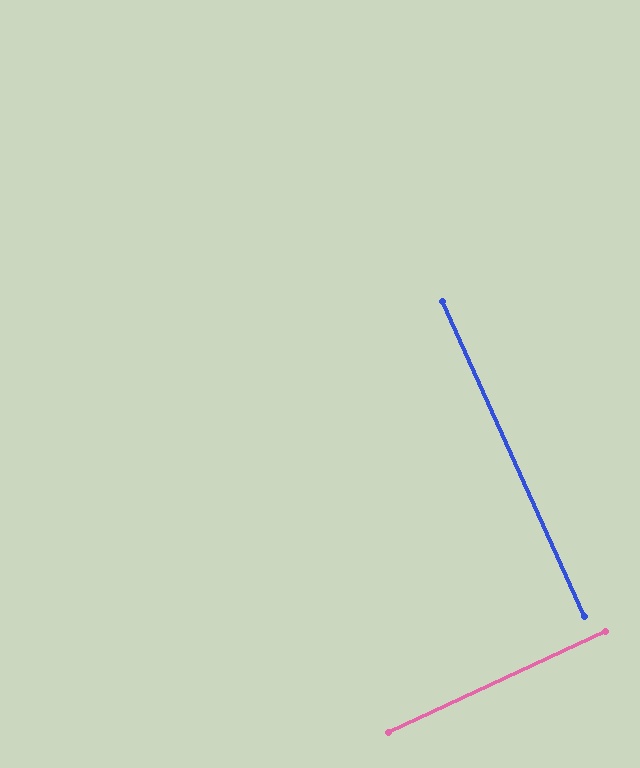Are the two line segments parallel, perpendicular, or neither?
Perpendicular — they meet at approximately 89°.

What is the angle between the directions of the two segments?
Approximately 89 degrees.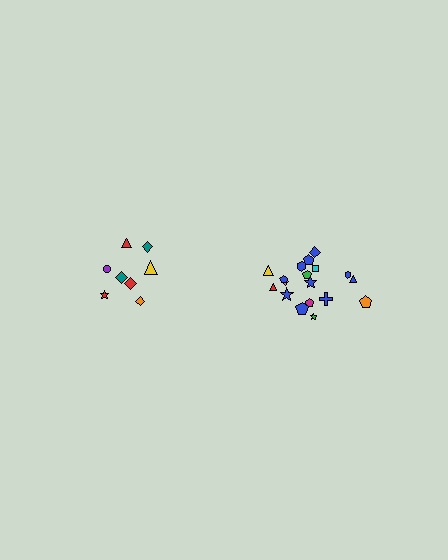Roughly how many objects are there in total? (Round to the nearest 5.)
Roughly 25 objects in total.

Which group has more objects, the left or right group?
The right group.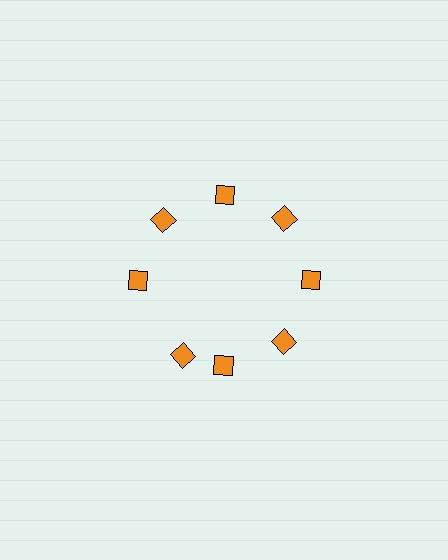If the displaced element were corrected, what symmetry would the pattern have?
It would have 8-fold rotational symmetry — the pattern would map onto itself every 45 degrees.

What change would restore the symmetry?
The symmetry would be restored by rotating it back into even spacing with its neighbors so that all 8 diamonds sit at equal angles and equal distance from the center.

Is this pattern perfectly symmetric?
No. The 8 orange diamonds are arranged in a ring, but one element near the 8 o'clock position is rotated out of alignment along the ring, breaking the 8-fold rotational symmetry.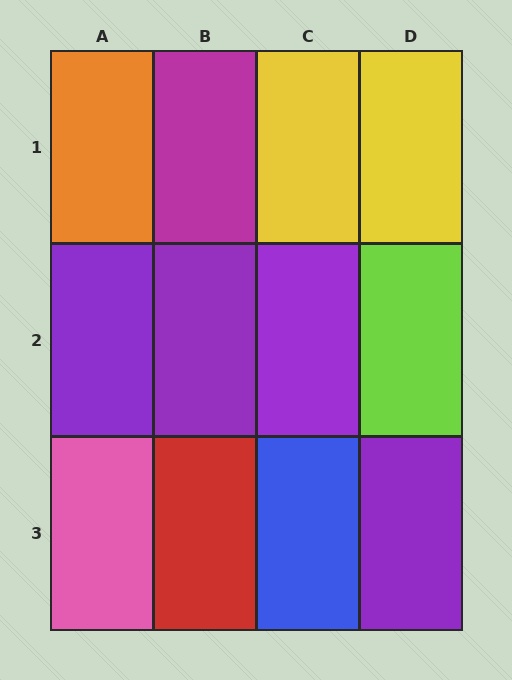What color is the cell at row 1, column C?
Yellow.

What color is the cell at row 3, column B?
Red.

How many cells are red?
1 cell is red.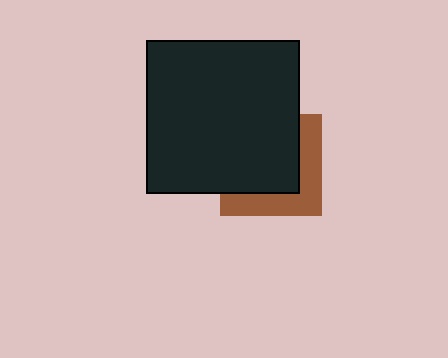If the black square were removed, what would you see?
You would see the complete brown square.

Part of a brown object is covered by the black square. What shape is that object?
It is a square.